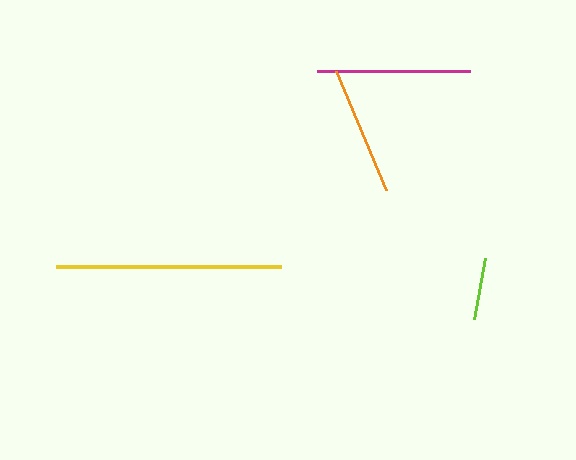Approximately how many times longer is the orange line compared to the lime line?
The orange line is approximately 2.1 times the length of the lime line.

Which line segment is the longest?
The yellow line is the longest at approximately 225 pixels.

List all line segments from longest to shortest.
From longest to shortest: yellow, magenta, orange, lime.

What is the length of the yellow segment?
The yellow segment is approximately 225 pixels long.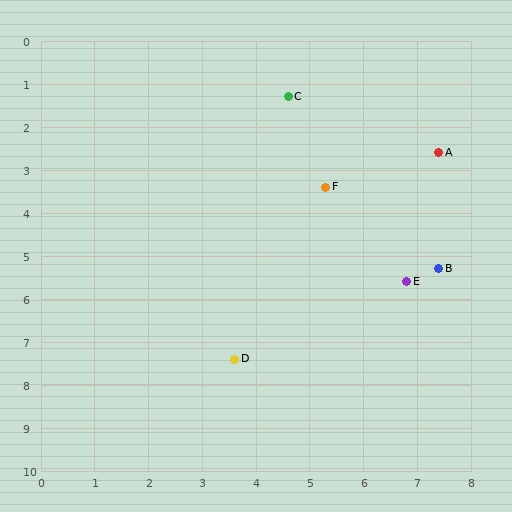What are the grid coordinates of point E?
Point E is at approximately (6.8, 5.6).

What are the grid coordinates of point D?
Point D is at approximately (3.6, 7.4).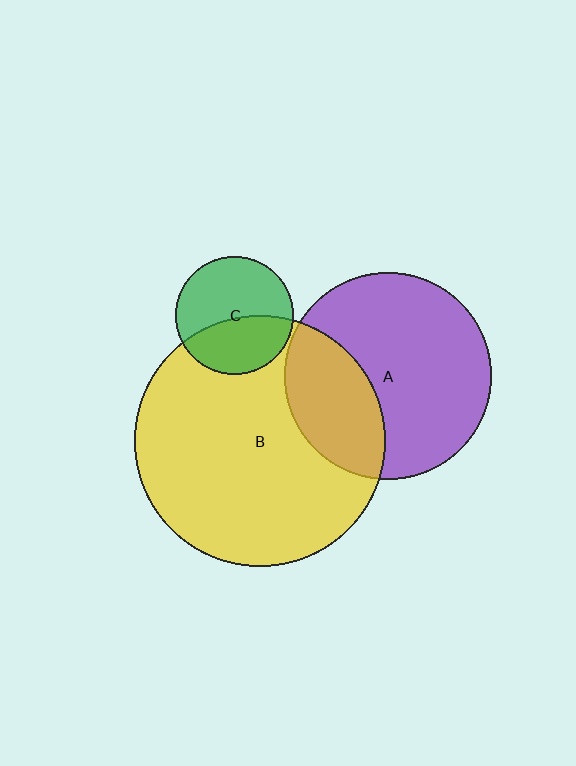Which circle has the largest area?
Circle B (yellow).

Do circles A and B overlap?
Yes.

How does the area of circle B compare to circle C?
Approximately 4.5 times.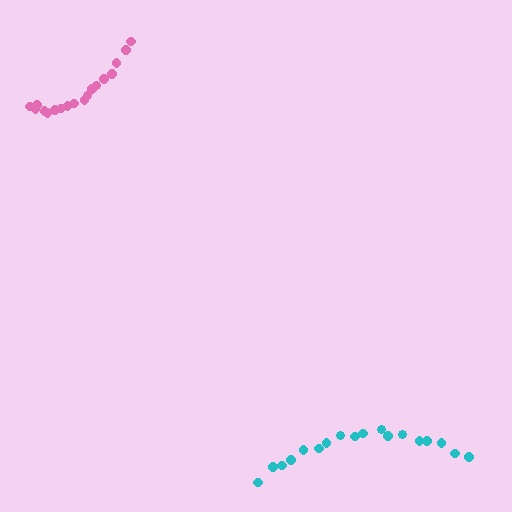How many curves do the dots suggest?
There are 2 distinct paths.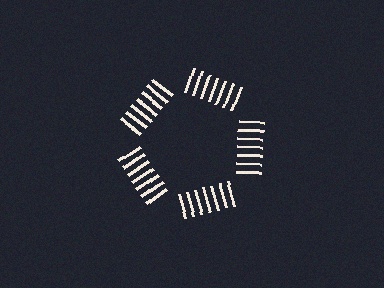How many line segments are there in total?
35 — 7 along each of the 5 edges.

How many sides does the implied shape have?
5 sides — the line-ends trace a pentagon.